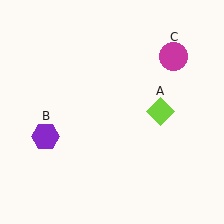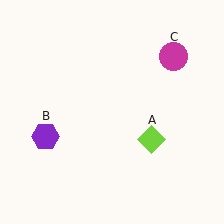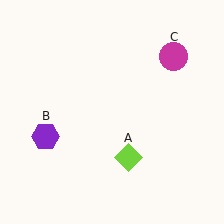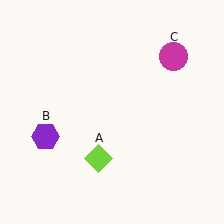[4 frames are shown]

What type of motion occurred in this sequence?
The lime diamond (object A) rotated clockwise around the center of the scene.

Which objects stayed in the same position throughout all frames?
Purple hexagon (object B) and magenta circle (object C) remained stationary.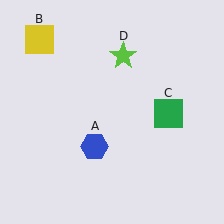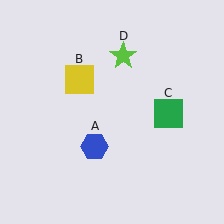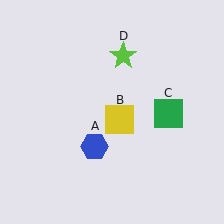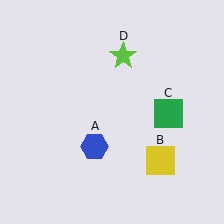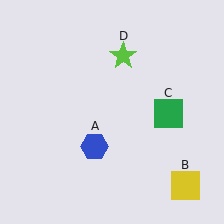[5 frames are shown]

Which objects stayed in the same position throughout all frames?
Blue hexagon (object A) and green square (object C) and lime star (object D) remained stationary.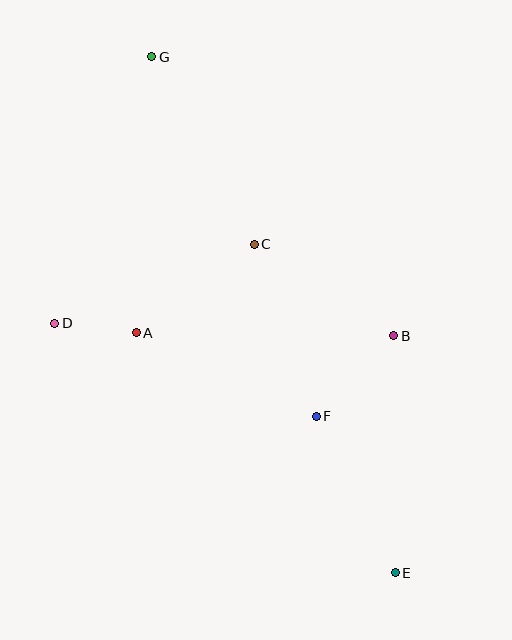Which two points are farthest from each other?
Points E and G are farthest from each other.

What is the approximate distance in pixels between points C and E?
The distance between C and E is approximately 357 pixels.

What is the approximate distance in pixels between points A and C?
The distance between A and C is approximately 147 pixels.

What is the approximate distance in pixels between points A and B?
The distance between A and B is approximately 258 pixels.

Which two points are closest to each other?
Points A and D are closest to each other.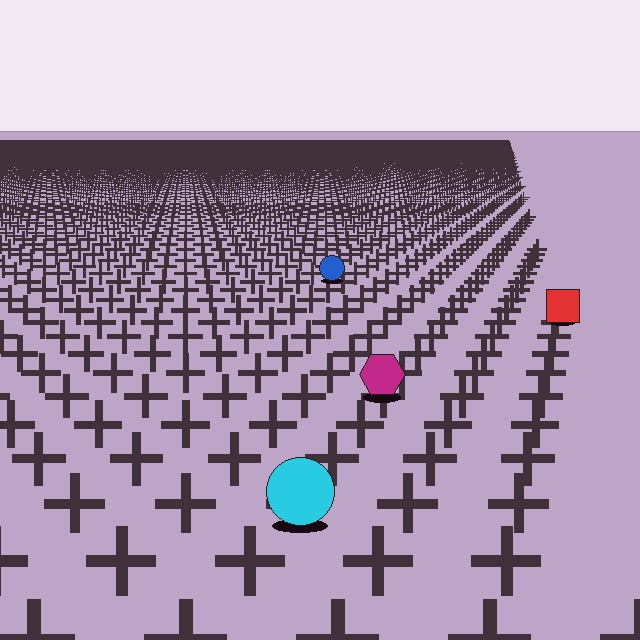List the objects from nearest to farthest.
From nearest to farthest: the cyan circle, the magenta hexagon, the red square, the blue circle.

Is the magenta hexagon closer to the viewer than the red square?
Yes. The magenta hexagon is closer — you can tell from the texture gradient: the ground texture is coarser near it.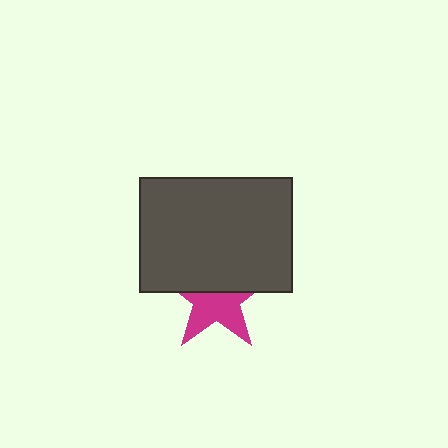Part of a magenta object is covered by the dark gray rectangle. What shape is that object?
It is a star.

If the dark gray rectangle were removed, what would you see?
You would see the complete magenta star.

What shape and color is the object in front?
The object in front is a dark gray rectangle.